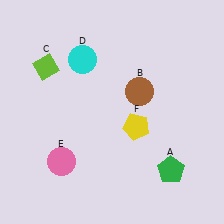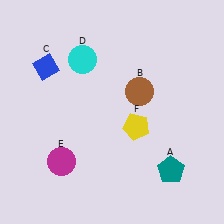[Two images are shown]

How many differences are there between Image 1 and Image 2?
There are 3 differences between the two images.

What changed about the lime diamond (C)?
In Image 1, C is lime. In Image 2, it changed to blue.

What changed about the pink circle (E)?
In Image 1, E is pink. In Image 2, it changed to magenta.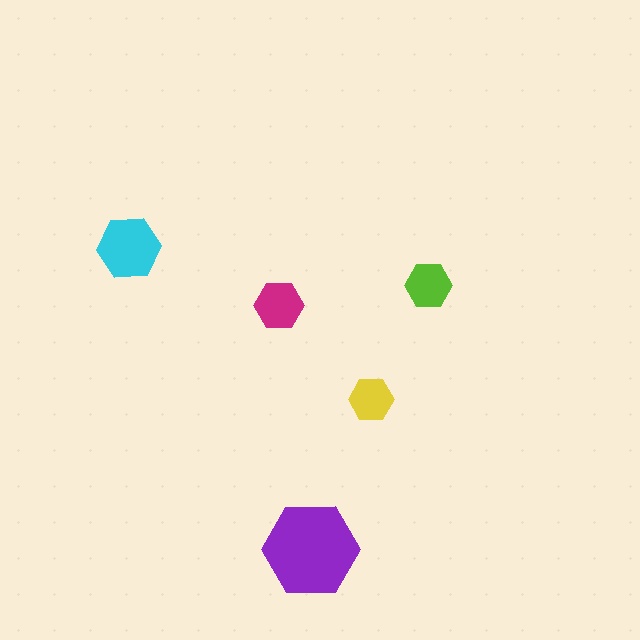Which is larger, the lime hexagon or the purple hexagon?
The purple one.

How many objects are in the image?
There are 5 objects in the image.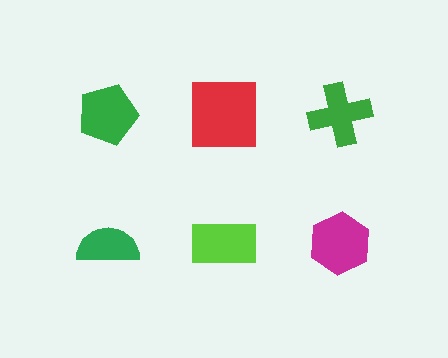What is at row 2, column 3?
A magenta hexagon.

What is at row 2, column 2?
A lime rectangle.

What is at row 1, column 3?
A green cross.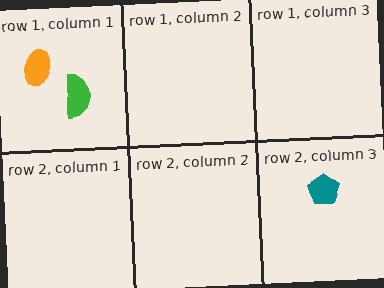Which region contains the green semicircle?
The row 1, column 1 region.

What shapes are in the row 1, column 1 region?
The orange ellipse, the green semicircle.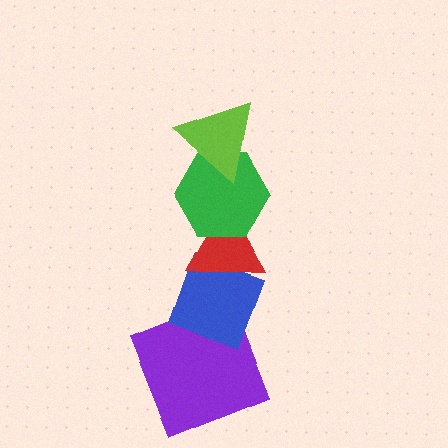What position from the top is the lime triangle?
The lime triangle is 1st from the top.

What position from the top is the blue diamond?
The blue diamond is 4th from the top.